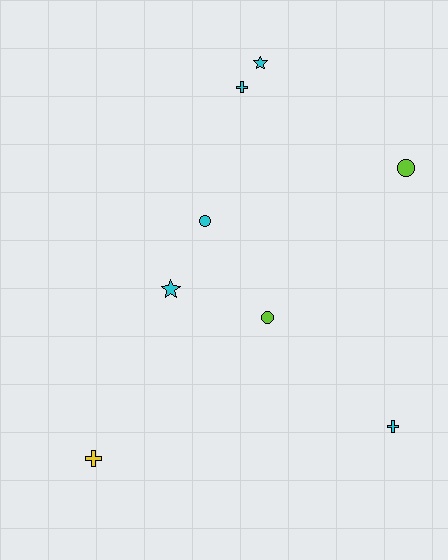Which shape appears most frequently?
Circle, with 3 objects.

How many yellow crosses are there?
There is 1 yellow cross.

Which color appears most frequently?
Cyan, with 5 objects.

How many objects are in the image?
There are 8 objects.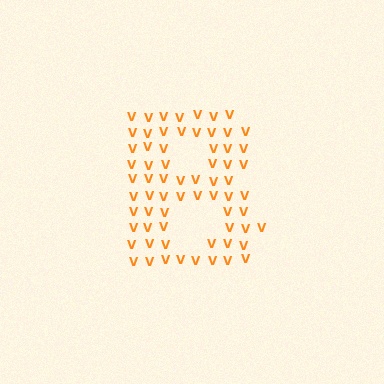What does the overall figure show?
The overall figure shows the letter B.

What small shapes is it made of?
It is made of small letter V's.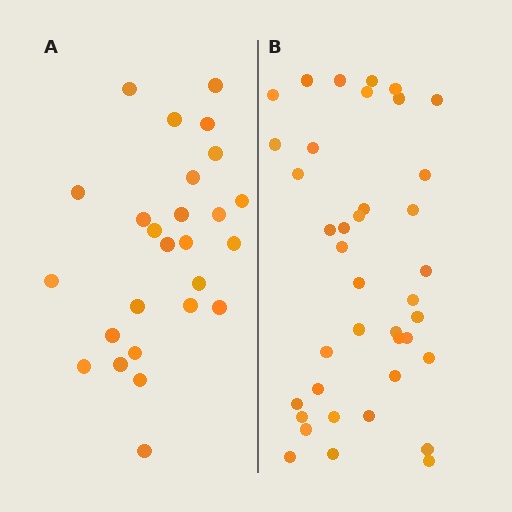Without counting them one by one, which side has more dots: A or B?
Region B (the right region) has more dots.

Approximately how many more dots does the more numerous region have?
Region B has approximately 15 more dots than region A.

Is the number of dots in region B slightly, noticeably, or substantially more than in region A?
Region B has substantially more. The ratio is roughly 1.5 to 1.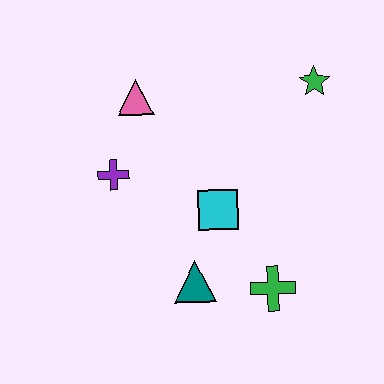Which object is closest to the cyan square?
The teal triangle is closest to the cyan square.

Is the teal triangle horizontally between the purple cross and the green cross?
Yes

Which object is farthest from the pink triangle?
The green cross is farthest from the pink triangle.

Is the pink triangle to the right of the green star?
No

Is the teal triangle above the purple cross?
No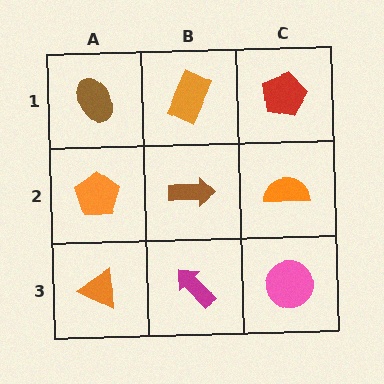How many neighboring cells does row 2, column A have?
3.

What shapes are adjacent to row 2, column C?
A red pentagon (row 1, column C), a pink circle (row 3, column C), a brown arrow (row 2, column B).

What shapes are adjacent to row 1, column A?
An orange pentagon (row 2, column A), an orange rectangle (row 1, column B).